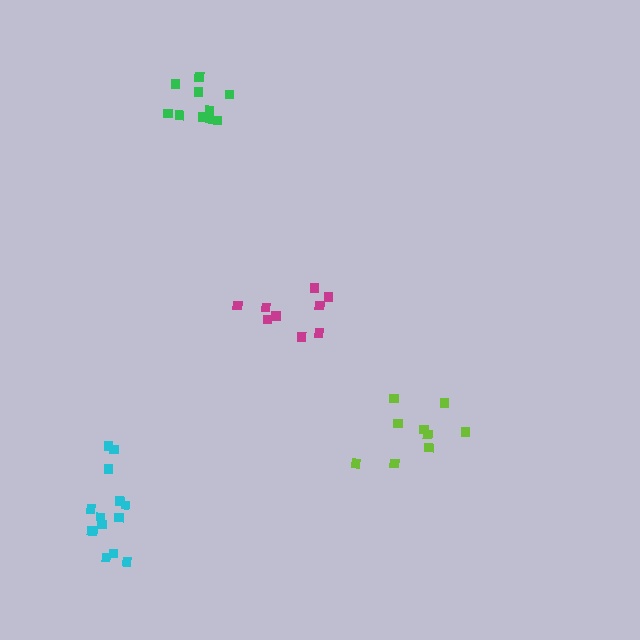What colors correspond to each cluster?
The clusters are colored: magenta, lime, green, cyan.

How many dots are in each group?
Group 1: 9 dots, Group 2: 9 dots, Group 3: 10 dots, Group 4: 14 dots (42 total).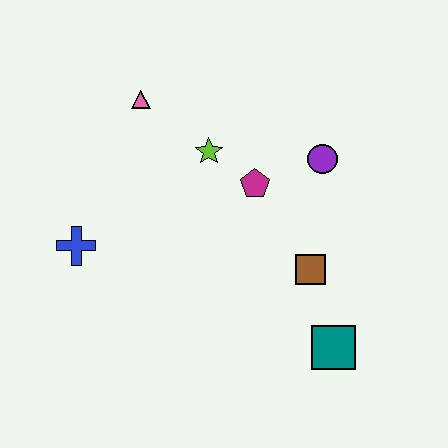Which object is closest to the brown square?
The teal square is closest to the brown square.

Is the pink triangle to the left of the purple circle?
Yes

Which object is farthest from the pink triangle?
The teal square is farthest from the pink triangle.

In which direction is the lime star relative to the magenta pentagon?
The lime star is to the left of the magenta pentagon.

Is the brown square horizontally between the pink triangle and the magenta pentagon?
No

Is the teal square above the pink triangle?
No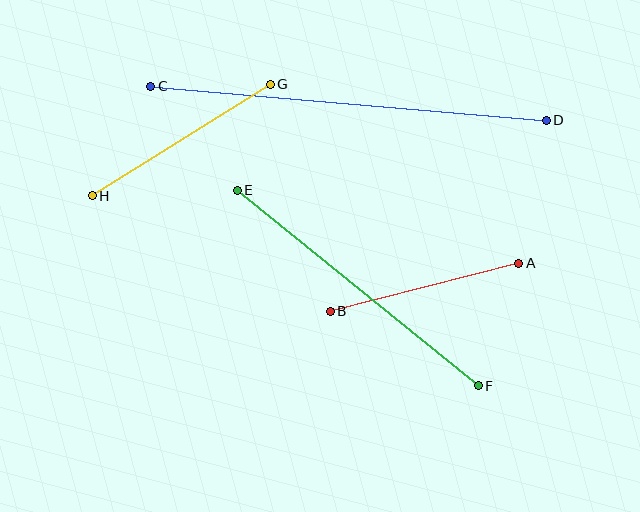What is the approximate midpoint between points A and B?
The midpoint is at approximately (425, 287) pixels.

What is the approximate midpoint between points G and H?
The midpoint is at approximately (181, 140) pixels.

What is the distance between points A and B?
The distance is approximately 194 pixels.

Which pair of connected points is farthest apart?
Points C and D are farthest apart.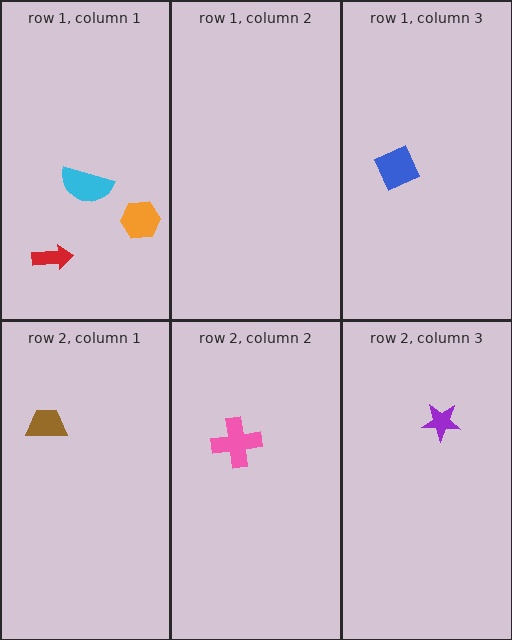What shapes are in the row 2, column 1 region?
The brown trapezoid.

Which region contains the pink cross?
The row 2, column 2 region.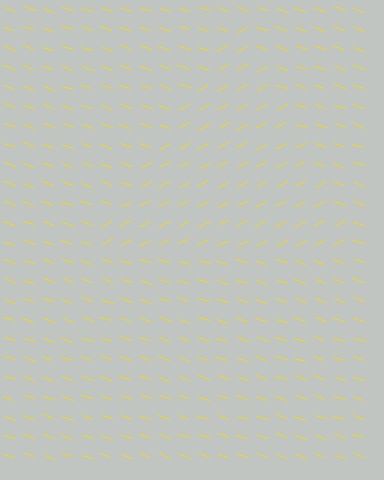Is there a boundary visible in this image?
Yes, there is a texture boundary formed by a change in line orientation.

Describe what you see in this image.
The image is filled with small yellow line segments. A triangle region in the image has lines oriented differently from the surrounding lines, creating a visible texture boundary.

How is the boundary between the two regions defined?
The boundary is defined purely by a change in line orientation (approximately 45 degrees difference). All lines are the same color and thickness.